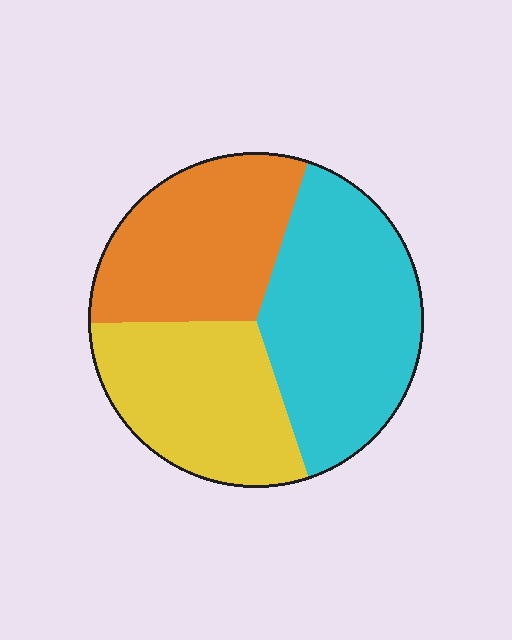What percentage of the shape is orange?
Orange takes up between a quarter and a half of the shape.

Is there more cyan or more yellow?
Cyan.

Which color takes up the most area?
Cyan, at roughly 40%.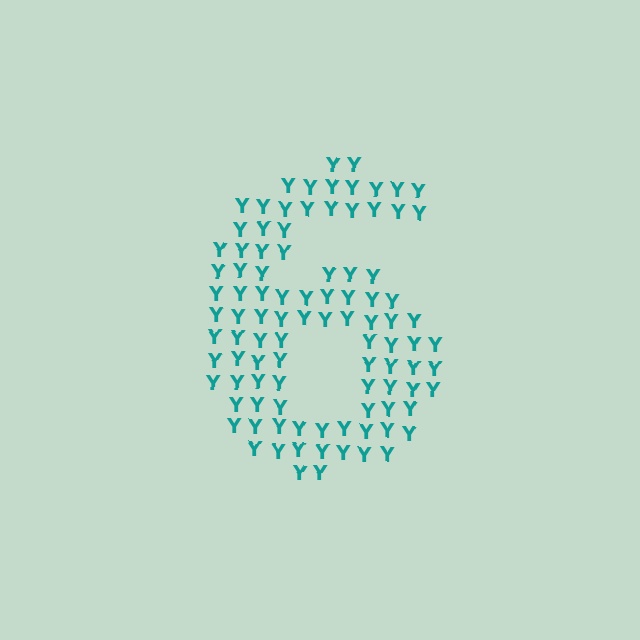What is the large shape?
The large shape is the digit 6.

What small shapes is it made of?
It is made of small letter Y's.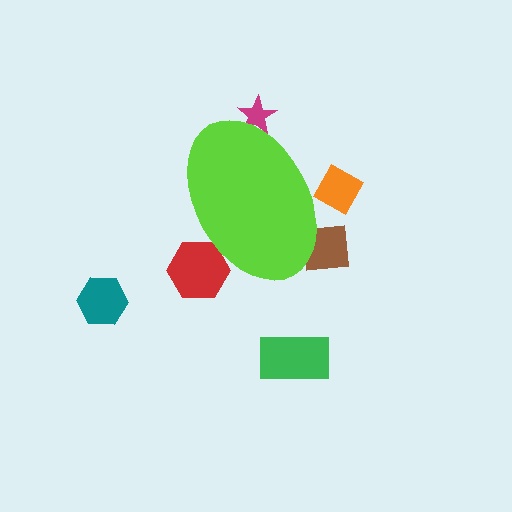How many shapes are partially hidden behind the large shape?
4 shapes are partially hidden.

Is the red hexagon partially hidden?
Yes, the red hexagon is partially hidden behind the lime ellipse.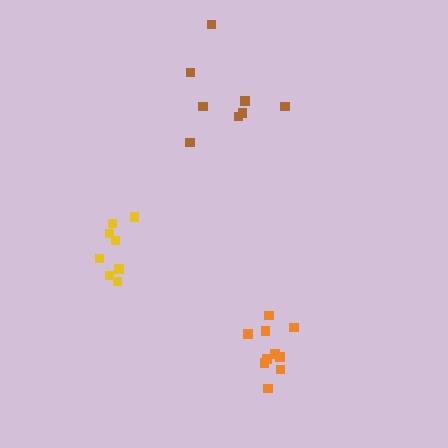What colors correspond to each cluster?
The clusters are colored: brown, orange, yellow.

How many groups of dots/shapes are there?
There are 3 groups.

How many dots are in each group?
Group 1: 8 dots, Group 2: 10 dots, Group 3: 8 dots (26 total).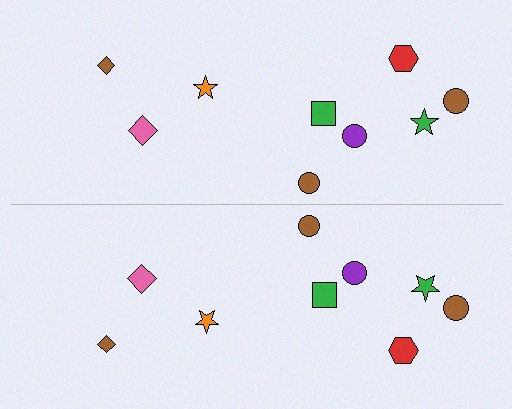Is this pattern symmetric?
Yes, this pattern has bilateral (reflection) symmetry.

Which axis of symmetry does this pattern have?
The pattern has a horizontal axis of symmetry running through the center of the image.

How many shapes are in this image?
There are 18 shapes in this image.